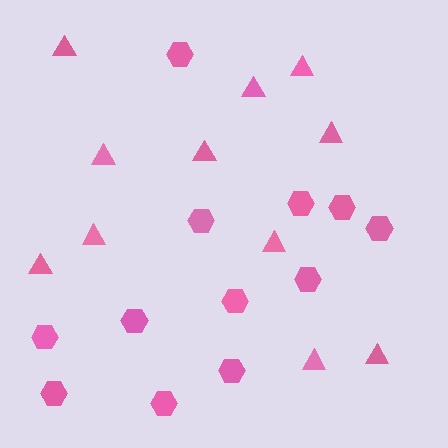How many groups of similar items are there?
There are 2 groups: one group of triangles (11) and one group of hexagons (12).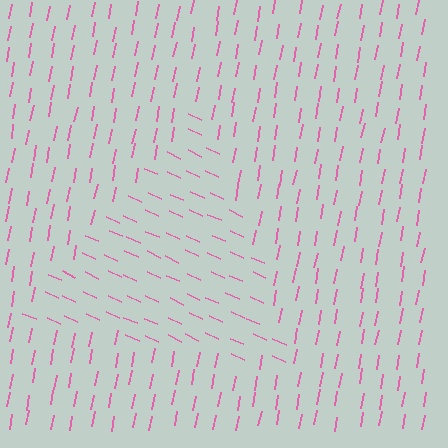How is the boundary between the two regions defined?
The boundary is defined purely by a change in line orientation (approximately 76 degrees difference). All lines are the same color and thickness.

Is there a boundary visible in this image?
Yes, there is a texture boundary formed by a change in line orientation.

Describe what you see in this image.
The image is filled with small pink line segments. A triangle region in the image has lines oriented differently from the surrounding lines, creating a visible texture boundary.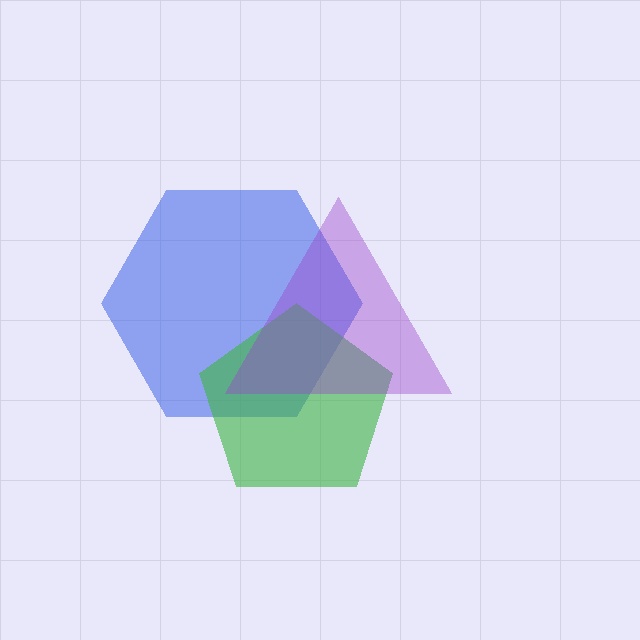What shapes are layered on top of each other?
The layered shapes are: a blue hexagon, a green pentagon, a purple triangle.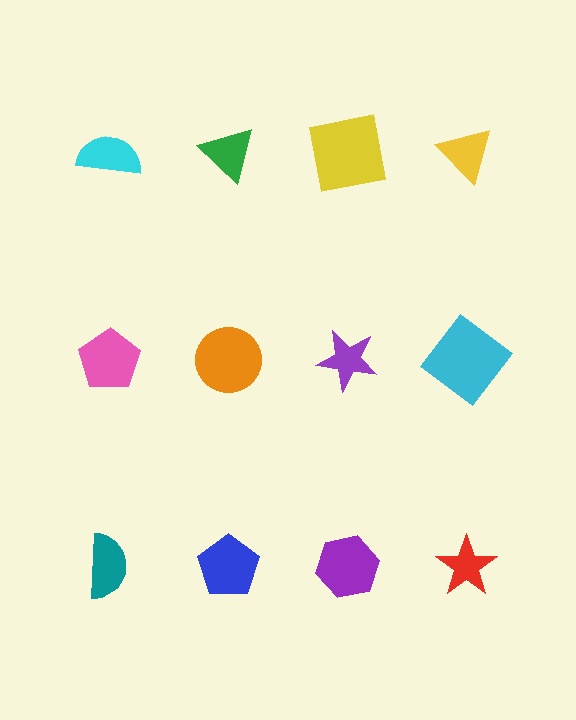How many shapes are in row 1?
4 shapes.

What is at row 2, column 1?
A pink pentagon.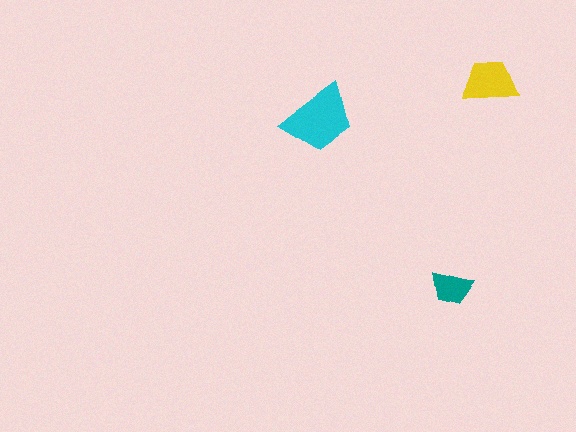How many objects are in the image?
There are 3 objects in the image.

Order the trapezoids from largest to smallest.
the cyan one, the yellow one, the teal one.